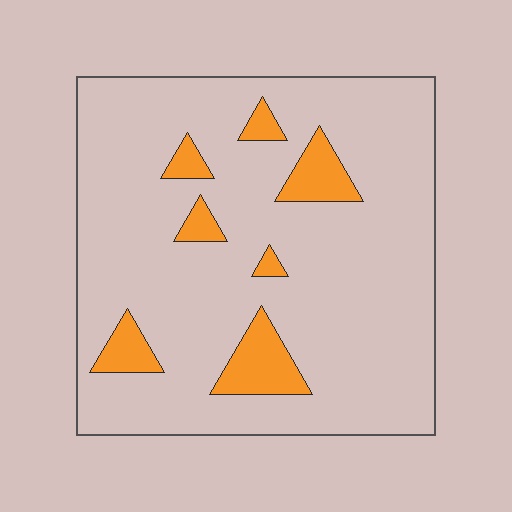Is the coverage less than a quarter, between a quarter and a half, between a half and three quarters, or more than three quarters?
Less than a quarter.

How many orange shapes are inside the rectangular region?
7.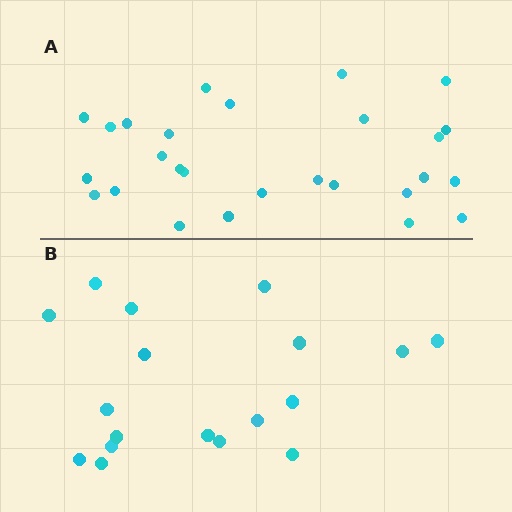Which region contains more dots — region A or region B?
Region A (the top region) has more dots.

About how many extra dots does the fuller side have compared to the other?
Region A has roughly 8 or so more dots than region B.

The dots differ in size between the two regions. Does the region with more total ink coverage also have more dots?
No. Region B has more total ink coverage because its dots are larger, but region A actually contains more individual dots. Total area can be misleading — the number of items is what matters here.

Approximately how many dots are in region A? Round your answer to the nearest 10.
About 30 dots. (The exact count is 27, which rounds to 30.)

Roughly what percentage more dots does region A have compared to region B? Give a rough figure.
About 50% more.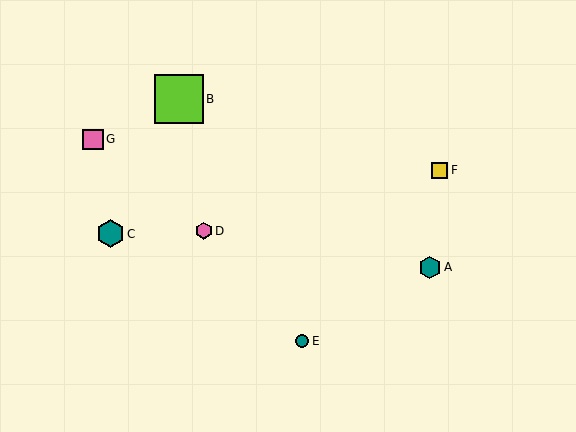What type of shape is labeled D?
Shape D is a pink hexagon.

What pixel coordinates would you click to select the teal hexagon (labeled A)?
Click at (430, 267) to select the teal hexagon A.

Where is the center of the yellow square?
The center of the yellow square is at (440, 170).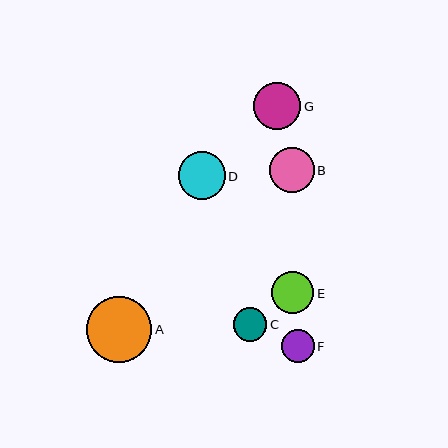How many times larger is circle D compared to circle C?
Circle D is approximately 1.4 times the size of circle C.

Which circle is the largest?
Circle A is the largest with a size of approximately 66 pixels.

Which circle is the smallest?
Circle F is the smallest with a size of approximately 33 pixels.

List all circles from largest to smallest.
From largest to smallest: A, D, G, B, E, C, F.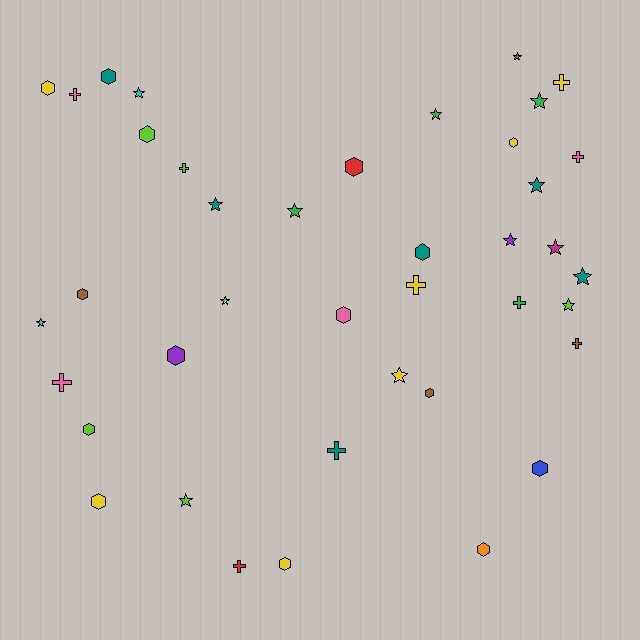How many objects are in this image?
There are 40 objects.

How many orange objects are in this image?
There is 1 orange object.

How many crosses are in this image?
There are 10 crosses.